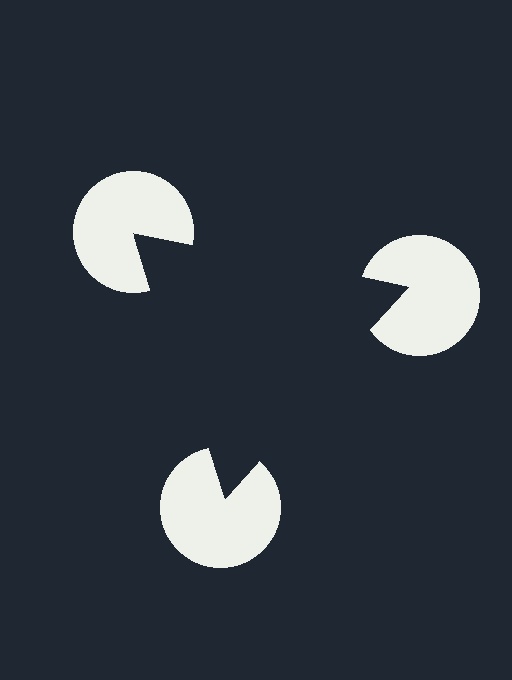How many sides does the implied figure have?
3 sides.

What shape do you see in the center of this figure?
An illusory triangle — its edges are inferred from the aligned wedge cuts in the pac-man discs, not physically drawn.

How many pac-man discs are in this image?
There are 3 — one at each vertex of the illusory triangle.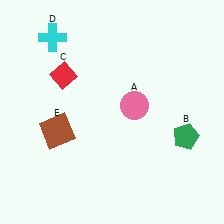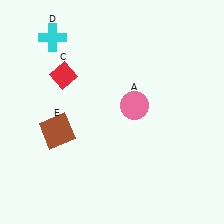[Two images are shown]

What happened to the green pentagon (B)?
The green pentagon (B) was removed in Image 2. It was in the bottom-right area of Image 1.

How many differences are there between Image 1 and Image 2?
There is 1 difference between the two images.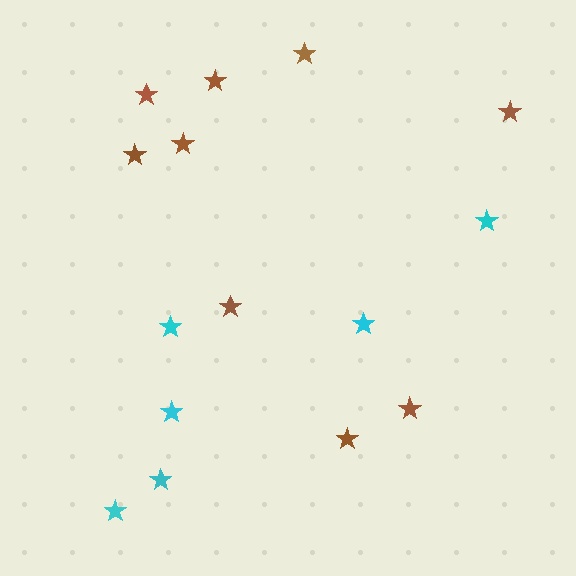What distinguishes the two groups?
There are 2 groups: one group of brown stars (9) and one group of cyan stars (6).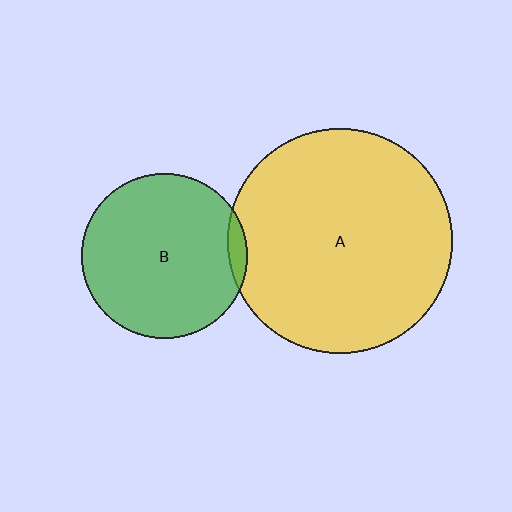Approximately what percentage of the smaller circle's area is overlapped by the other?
Approximately 5%.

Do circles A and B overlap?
Yes.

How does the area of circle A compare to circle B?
Approximately 1.8 times.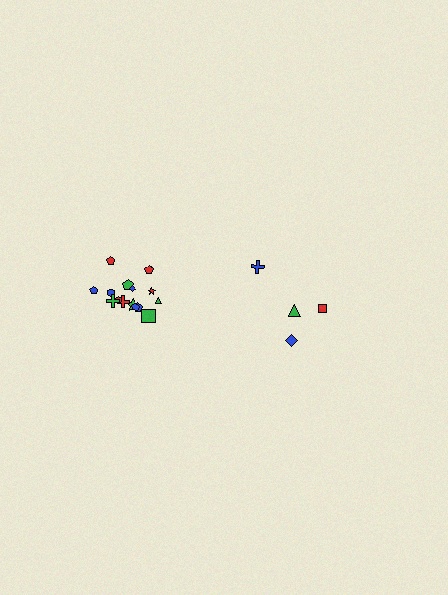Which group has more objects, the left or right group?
The left group.